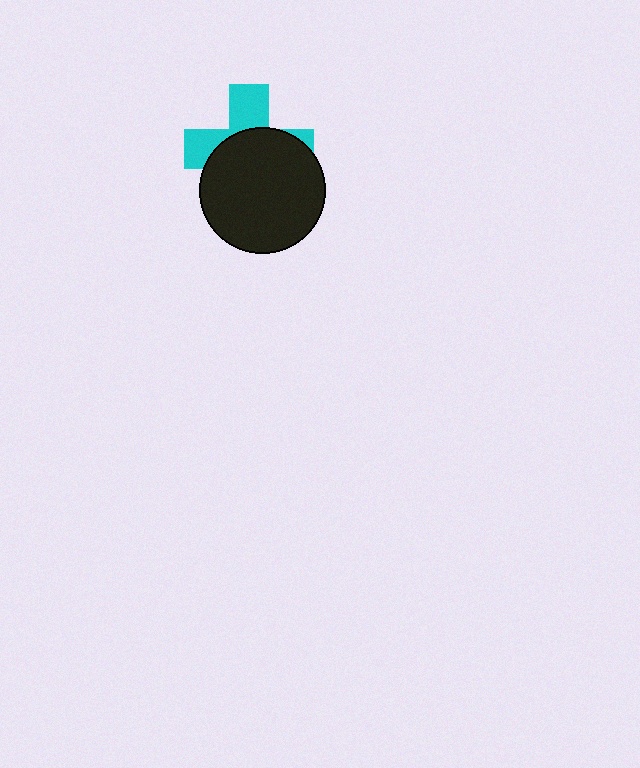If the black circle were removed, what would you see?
You would see the complete cyan cross.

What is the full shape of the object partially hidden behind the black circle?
The partially hidden object is a cyan cross.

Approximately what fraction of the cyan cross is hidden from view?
Roughly 61% of the cyan cross is hidden behind the black circle.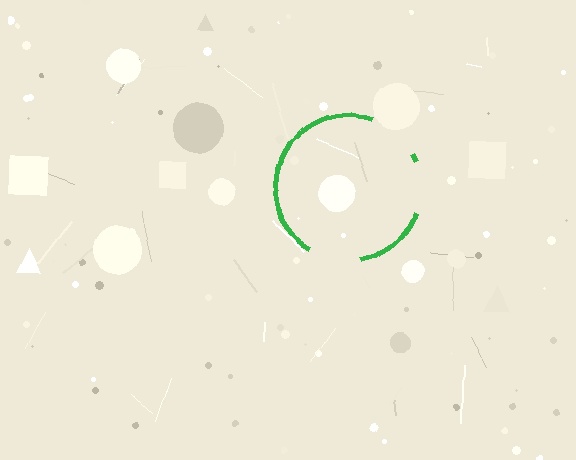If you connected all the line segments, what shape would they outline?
They would outline a circle.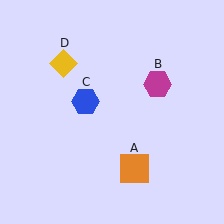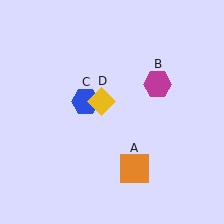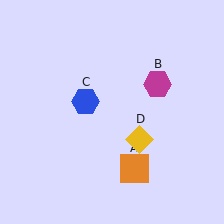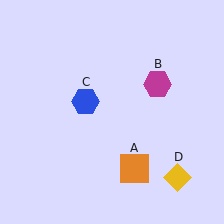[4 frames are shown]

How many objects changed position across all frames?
1 object changed position: yellow diamond (object D).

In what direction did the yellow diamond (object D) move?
The yellow diamond (object D) moved down and to the right.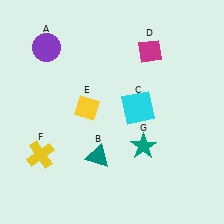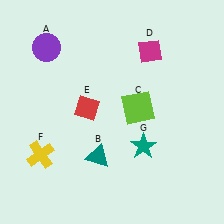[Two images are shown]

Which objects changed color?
C changed from cyan to lime. E changed from yellow to red.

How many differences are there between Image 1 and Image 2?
There are 2 differences between the two images.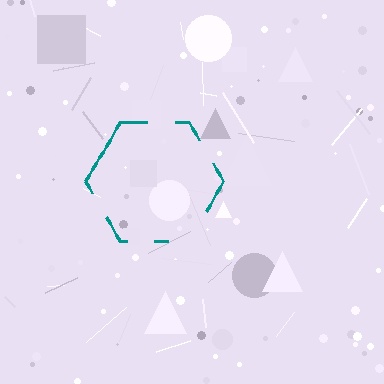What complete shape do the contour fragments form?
The contour fragments form a hexagon.